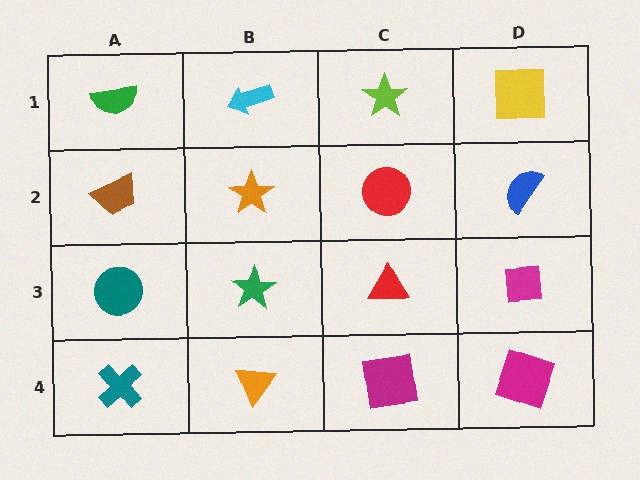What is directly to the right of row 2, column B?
A red circle.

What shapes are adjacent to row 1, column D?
A blue semicircle (row 2, column D), a lime star (row 1, column C).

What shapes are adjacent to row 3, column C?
A red circle (row 2, column C), a magenta square (row 4, column C), a green star (row 3, column B), a magenta square (row 3, column D).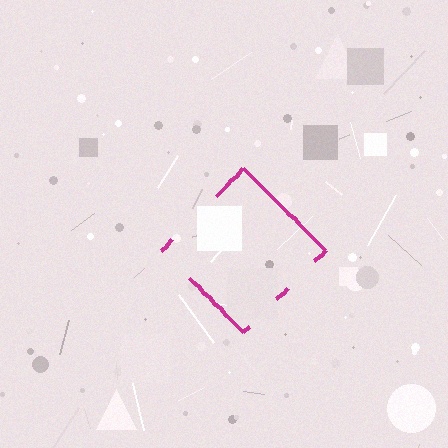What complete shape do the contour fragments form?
The contour fragments form a diamond.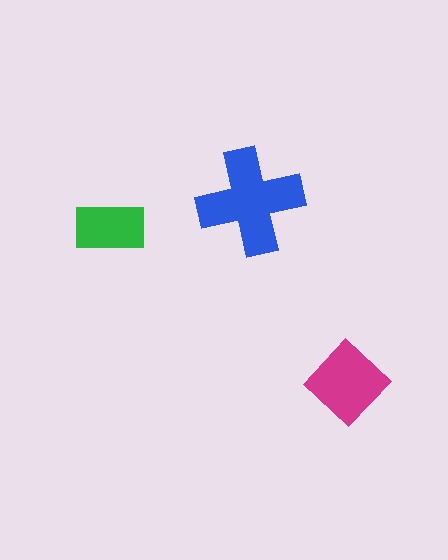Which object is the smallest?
The green rectangle.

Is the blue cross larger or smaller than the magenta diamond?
Larger.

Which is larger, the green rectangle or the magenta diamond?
The magenta diamond.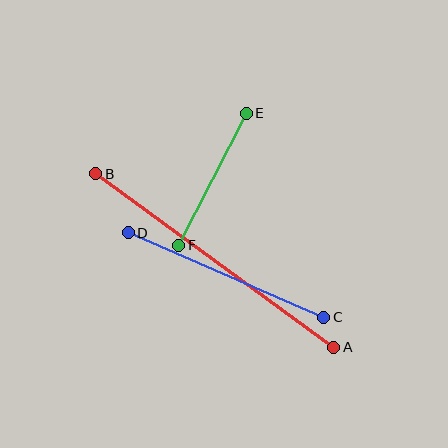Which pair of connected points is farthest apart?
Points A and B are farthest apart.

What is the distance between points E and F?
The distance is approximately 148 pixels.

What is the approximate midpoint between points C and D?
The midpoint is at approximately (226, 275) pixels.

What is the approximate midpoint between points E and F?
The midpoint is at approximately (213, 179) pixels.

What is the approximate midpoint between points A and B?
The midpoint is at approximately (215, 260) pixels.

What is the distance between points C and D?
The distance is approximately 213 pixels.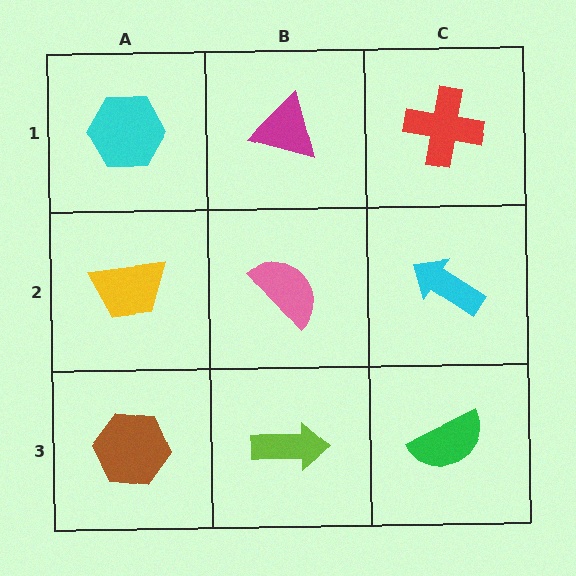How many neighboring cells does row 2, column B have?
4.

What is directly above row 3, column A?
A yellow trapezoid.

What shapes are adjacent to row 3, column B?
A pink semicircle (row 2, column B), a brown hexagon (row 3, column A), a green semicircle (row 3, column C).